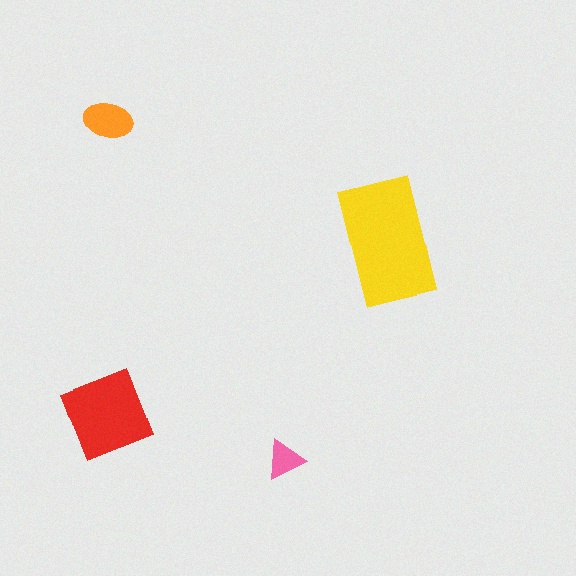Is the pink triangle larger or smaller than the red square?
Smaller.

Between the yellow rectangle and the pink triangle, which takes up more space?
The yellow rectangle.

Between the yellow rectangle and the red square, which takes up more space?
The yellow rectangle.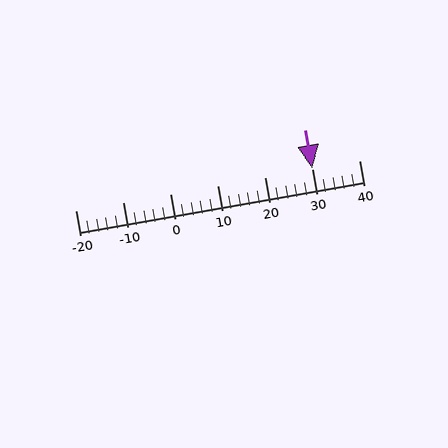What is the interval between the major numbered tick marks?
The major tick marks are spaced 10 units apart.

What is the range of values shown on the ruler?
The ruler shows values from -20 to 40.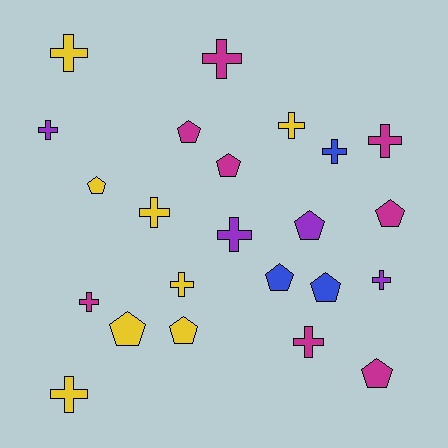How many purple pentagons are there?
There is 1 purple pentagon.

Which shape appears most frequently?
Cross, with 13 objects.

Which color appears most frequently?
Yellow, with 8 objects.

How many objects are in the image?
There are 23 objects.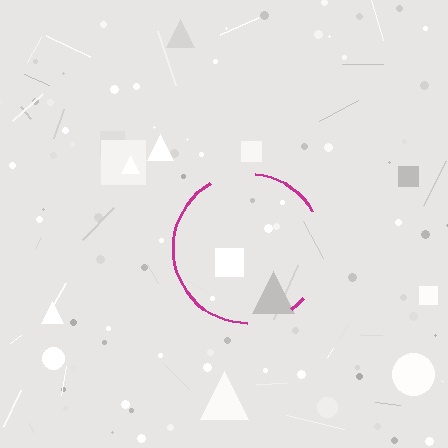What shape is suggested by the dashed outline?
The dashed outline suggests a circle.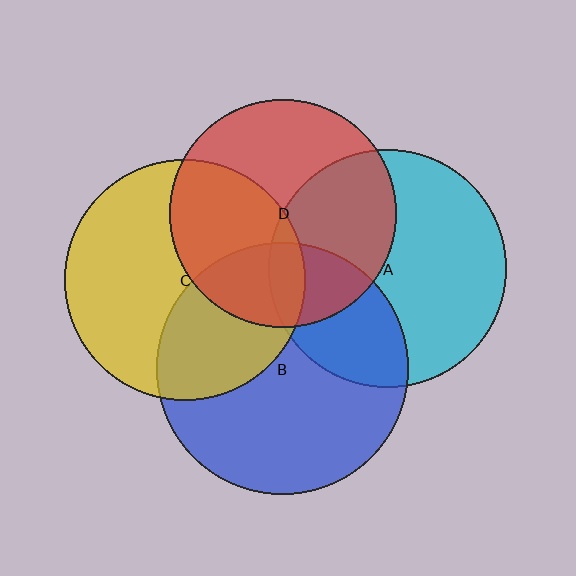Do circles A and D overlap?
Yes.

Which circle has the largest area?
Circle B (blue).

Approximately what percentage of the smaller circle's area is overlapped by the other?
Approximately 40%.